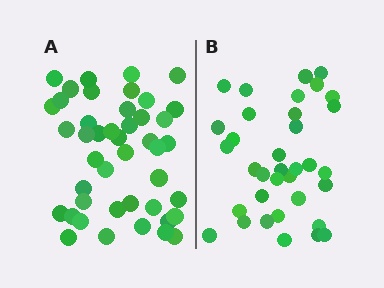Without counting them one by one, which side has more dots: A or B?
Region A (the left region) has more dots.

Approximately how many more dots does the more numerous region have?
Region A has roughly 8 or so more dots than region B.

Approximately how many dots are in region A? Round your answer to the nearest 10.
About 40 dots. (The exact count is 44, which rounds to 40.)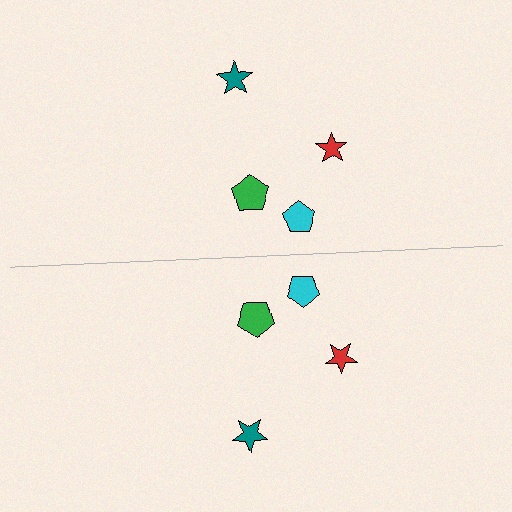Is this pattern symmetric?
Yes, this pattern has bilateral (reflection) symmetry.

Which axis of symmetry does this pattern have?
The pattern has a horizontal axis of symmetry running through the center of the image.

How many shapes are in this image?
There are 8 shapes in this image.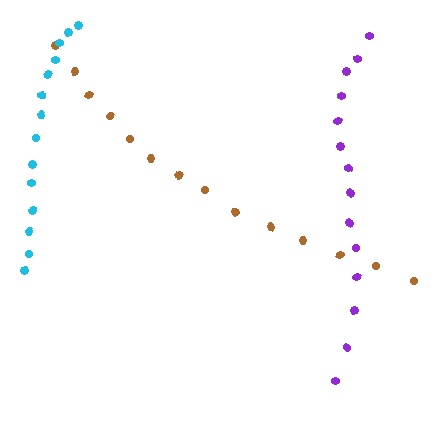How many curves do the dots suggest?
There are 3 distinct paths.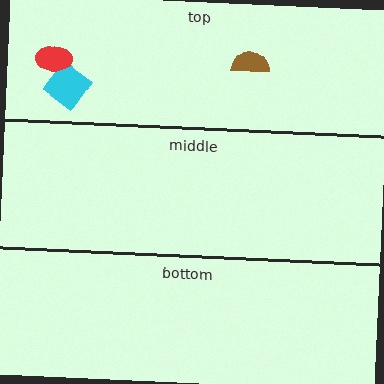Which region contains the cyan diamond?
The top region.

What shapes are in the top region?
The cyan diamond, the red ellipse, the brown semicircle.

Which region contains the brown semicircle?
The top region.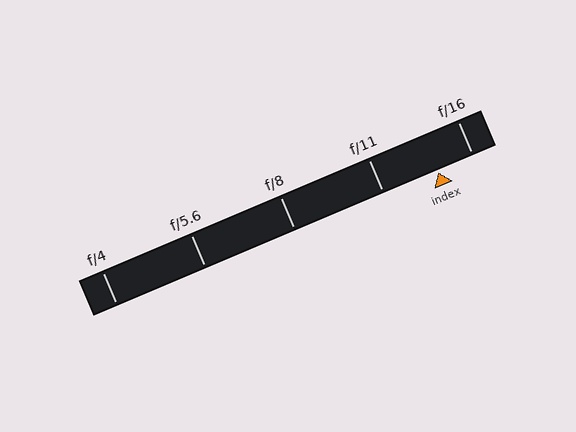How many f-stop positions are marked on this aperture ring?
There are 5 f-stop positions marked.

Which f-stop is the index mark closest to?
The index mark is closest to f/16.